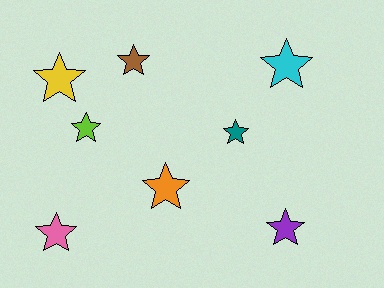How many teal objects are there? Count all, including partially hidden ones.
There is 1 teal object.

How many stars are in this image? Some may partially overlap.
There are 8 stars.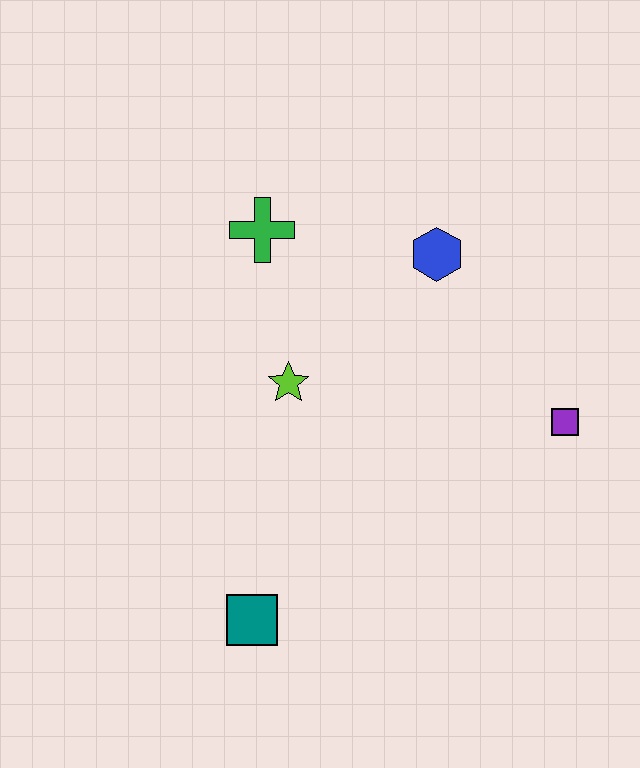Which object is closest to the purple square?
The blue hexagon is closest to the purple square.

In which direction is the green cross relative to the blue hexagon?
The green cross is to the left of the blue hexagon.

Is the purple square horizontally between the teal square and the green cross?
No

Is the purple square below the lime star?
Yes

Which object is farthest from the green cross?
The teal square is farthest from the green cross.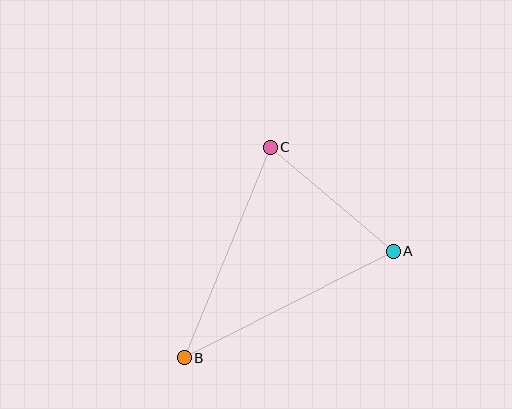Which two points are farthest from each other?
Points A and B are farthest from each other.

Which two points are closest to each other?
Points A and C are closest to each other.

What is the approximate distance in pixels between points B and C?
The distance between B and C is approximately 227 pixels.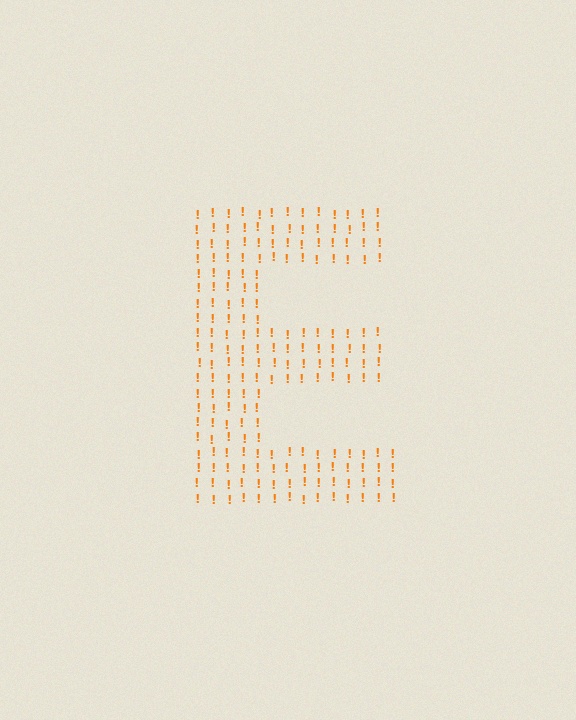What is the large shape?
The large shape is the letter E.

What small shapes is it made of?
It is made of small exclamation marks.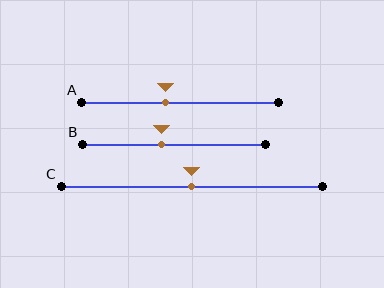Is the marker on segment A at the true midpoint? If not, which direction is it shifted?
No, the marker on segment A is shifted to the left by about 7% of the segment length.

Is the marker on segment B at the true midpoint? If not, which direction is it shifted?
No, the marker on segment B is shifted to the left by about 7% of the segment length.